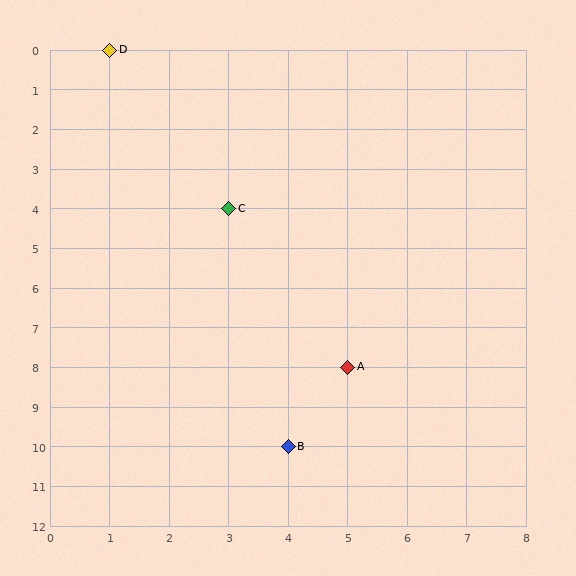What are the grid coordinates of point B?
Point B is at grid coordinates (4, 10).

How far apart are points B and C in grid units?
Points B and C are 1 column and 6 rows apart (about 6.1 grid units diagonally).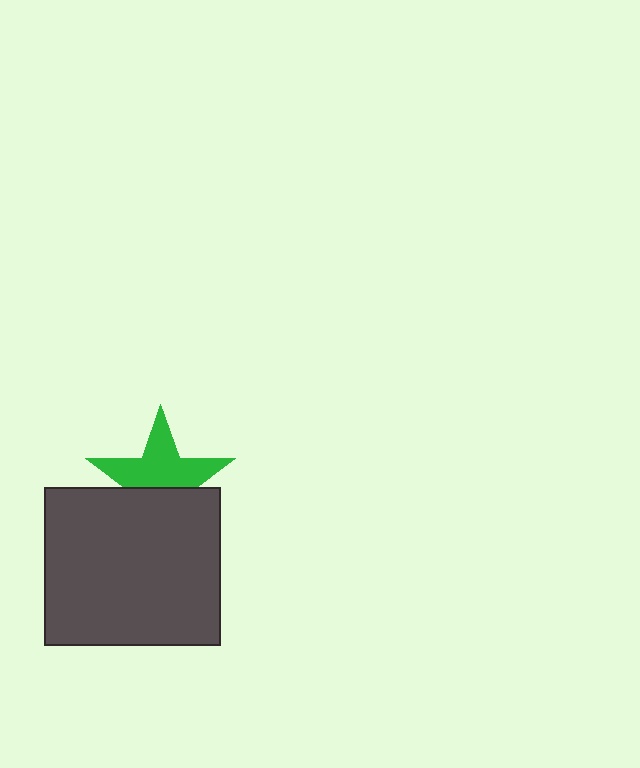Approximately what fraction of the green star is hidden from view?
Roughly 41% of the green star is hidden behind the dark gray rectangle.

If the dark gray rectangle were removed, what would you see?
You would see the complete green star.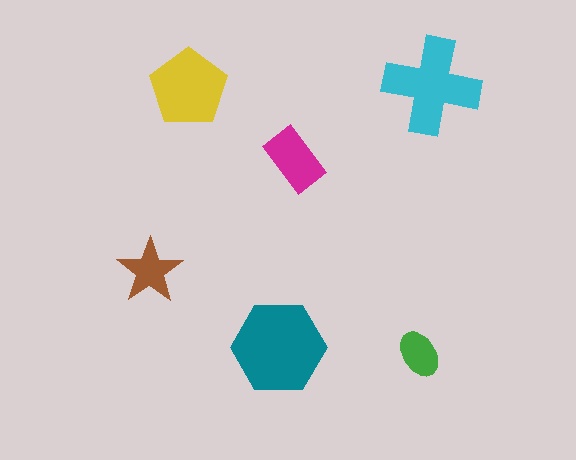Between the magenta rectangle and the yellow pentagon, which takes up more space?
The yellow pentagon.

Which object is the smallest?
The green ellipse.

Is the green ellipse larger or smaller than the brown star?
Smaller.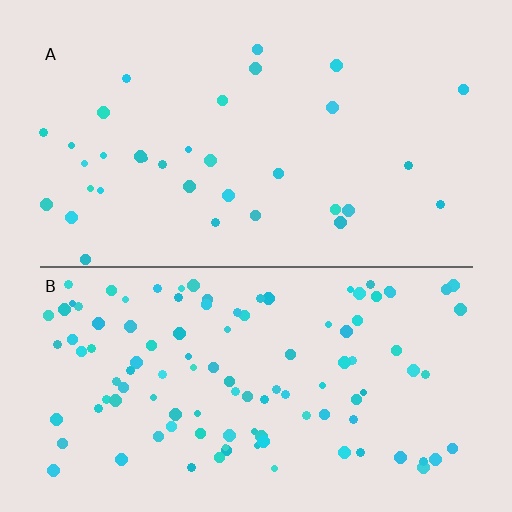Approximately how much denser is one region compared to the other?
Approximately 3.3× — region B over region A.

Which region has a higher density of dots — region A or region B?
B (the bottom).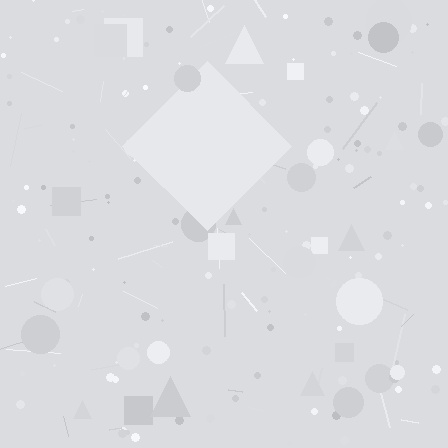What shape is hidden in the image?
A diamond is hidden in the image.